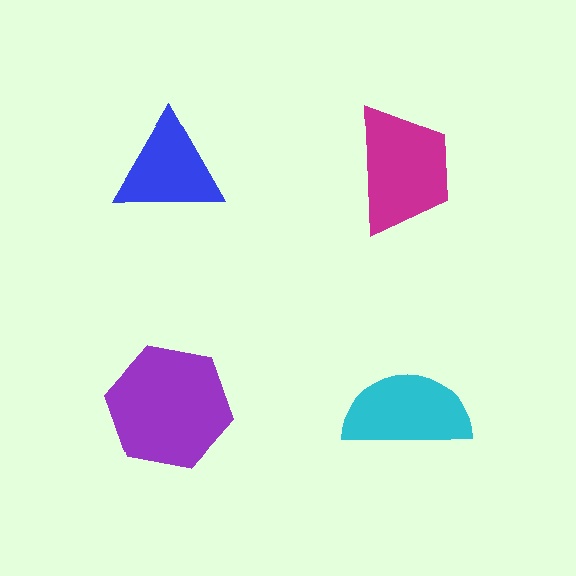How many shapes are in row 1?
2 shapes.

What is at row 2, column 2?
A cyan semicircle.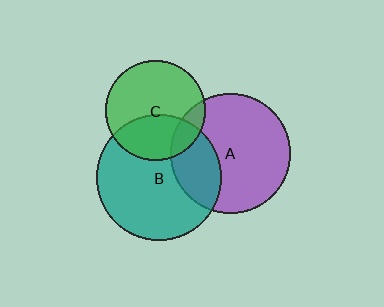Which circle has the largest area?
Circle B (teal).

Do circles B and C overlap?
Yes.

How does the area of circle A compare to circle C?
Approximately 1.4 times.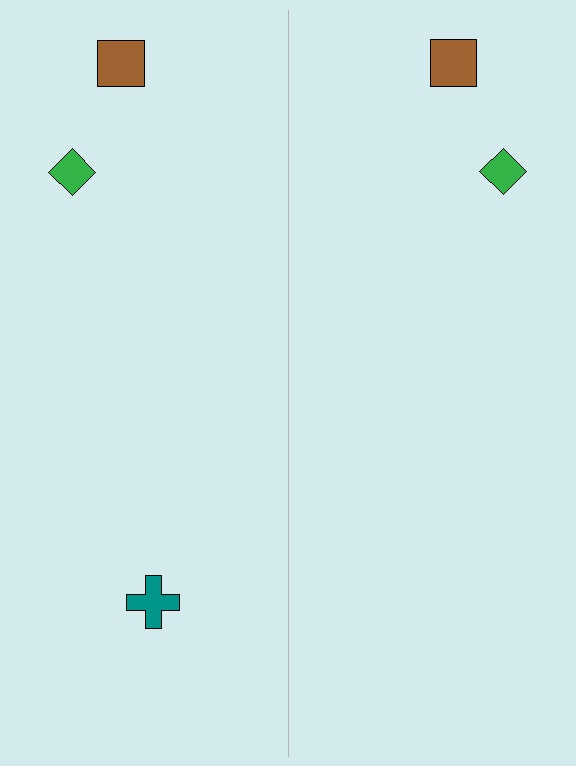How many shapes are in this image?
There are 5 shapes in this image.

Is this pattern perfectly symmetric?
No, the pattern is not perfectly symmetric. A teal cross is missing from the right side.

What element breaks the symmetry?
A teal cross is missing from the right side.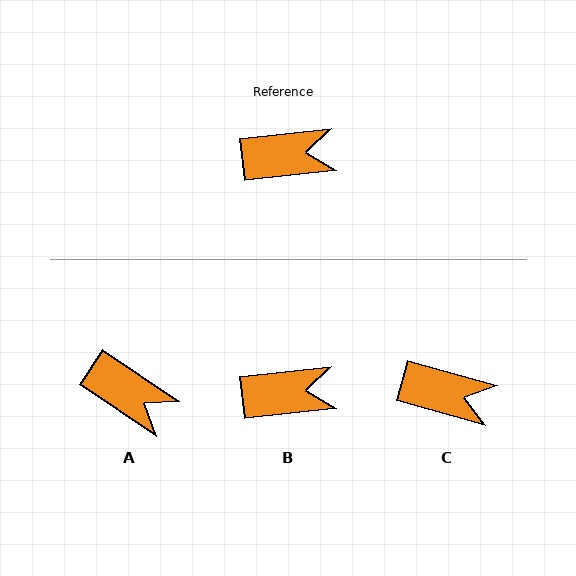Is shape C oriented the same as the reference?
No, it is off by about 22 degrees.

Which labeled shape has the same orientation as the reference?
B.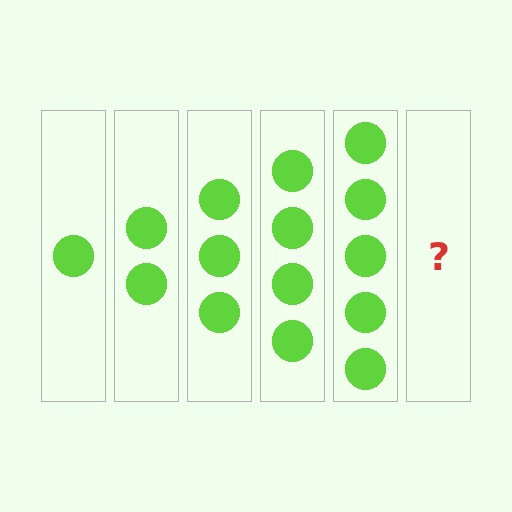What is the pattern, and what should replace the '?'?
The pattern is that each step adds one more circle. The '?' should be 6 circles.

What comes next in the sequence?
The next element should be 6 circles.